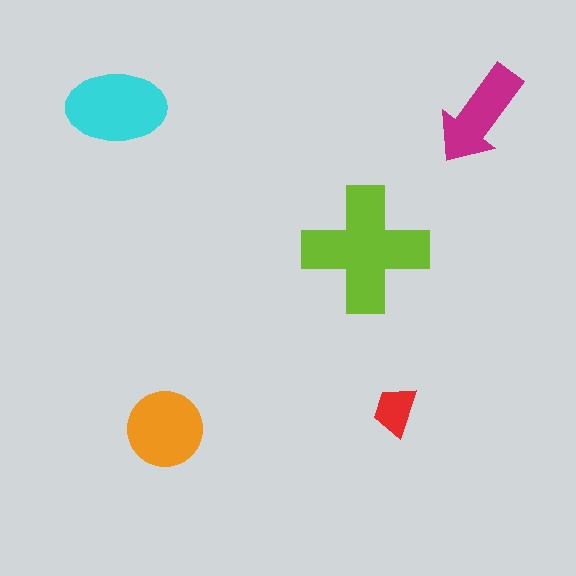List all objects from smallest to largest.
The red trapezoid, the magenta arrow, the orange circle, the cyan ellipse, the lime cross.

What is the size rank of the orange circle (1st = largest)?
3rd.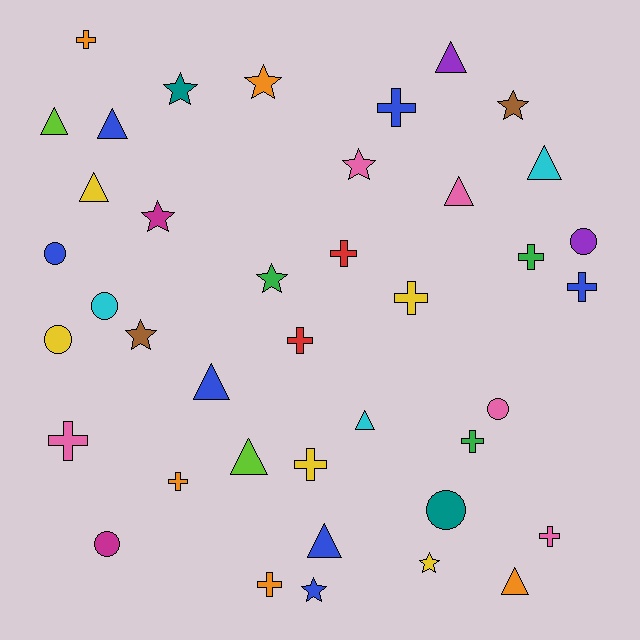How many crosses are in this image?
There are 13 crosses.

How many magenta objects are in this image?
There are 2 magenta objects.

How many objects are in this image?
There are 40 objects.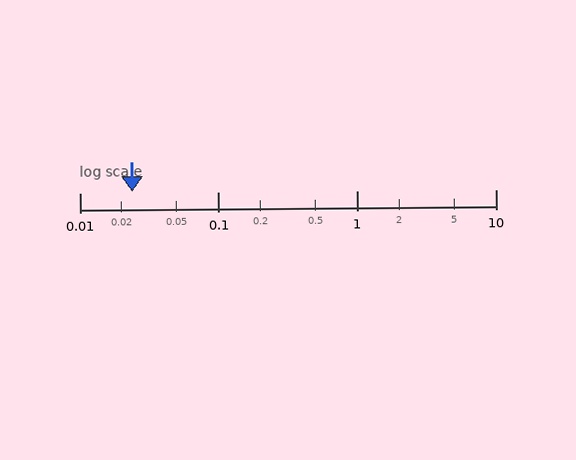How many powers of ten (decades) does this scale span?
The scale spans 3 decades, from 0.01 to 10.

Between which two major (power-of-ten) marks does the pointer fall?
The pointer is between 0.01 and 0.1.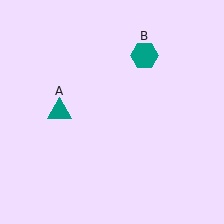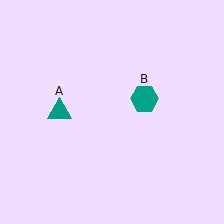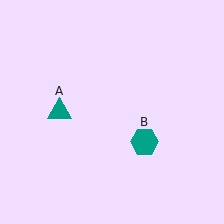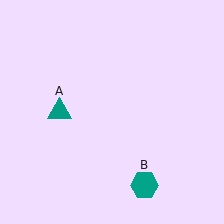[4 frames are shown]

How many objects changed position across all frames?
1 object changed position: teal hexagon (object B).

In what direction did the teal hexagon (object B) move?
The teal hexagon (object B) moved down.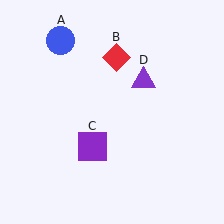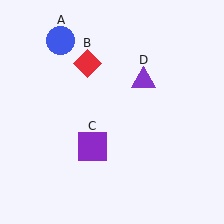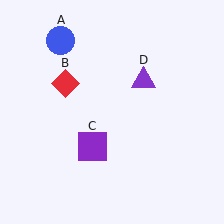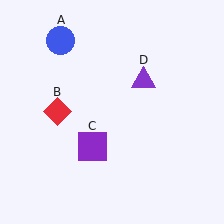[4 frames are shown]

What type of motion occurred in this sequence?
The red diamond (object B) rotated counterclockwise around the center of the scene.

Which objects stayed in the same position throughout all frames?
Blue circle (object A) and purple square (object C) and purple triangle (object D) remained stationary.